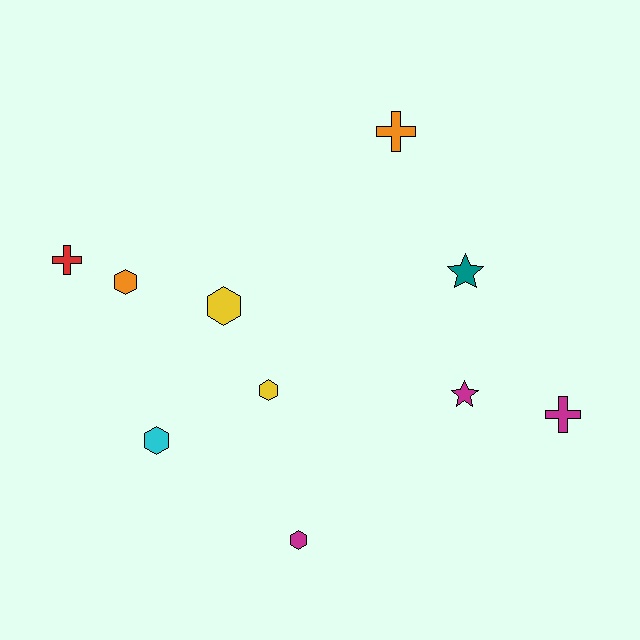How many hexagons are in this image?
There are 5 hexagons.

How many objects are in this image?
There are 10 objects.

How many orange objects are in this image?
There are 2 orange objects.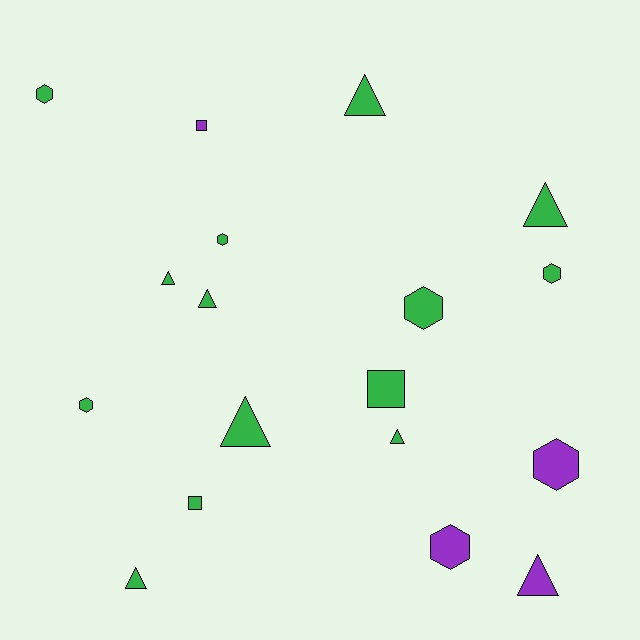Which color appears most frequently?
Green, with 14 objects.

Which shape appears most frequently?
Triangle, with 8 objects.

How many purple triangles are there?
There is 1 purple triangle.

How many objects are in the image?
There are 18 objects.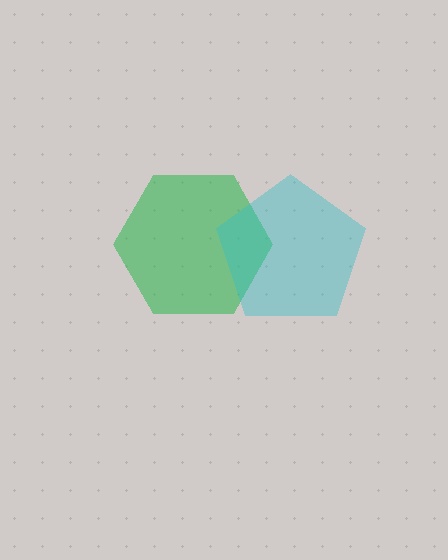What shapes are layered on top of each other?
The layered shapes are: a green hexagon, a cyan pentagon.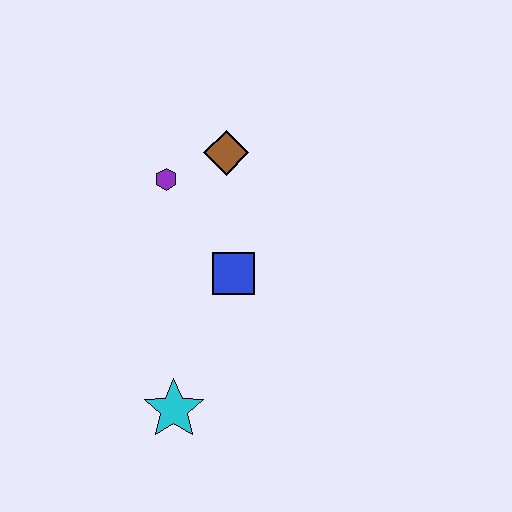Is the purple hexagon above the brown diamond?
No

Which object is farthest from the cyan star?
The brown diamond is farthest from the cyan star.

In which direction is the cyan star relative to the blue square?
The cyan star is below the blue square.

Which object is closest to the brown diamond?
The purple hexagon is closest to the brown diamond.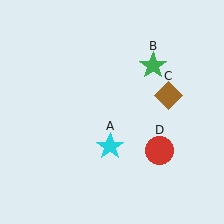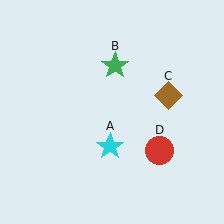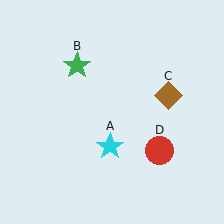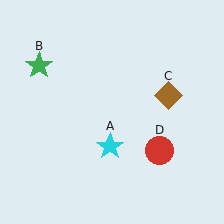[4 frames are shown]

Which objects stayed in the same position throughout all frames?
Cyan star (object A) and brown diamond (object C) and red circle (object D) remained stationary.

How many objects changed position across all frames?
1 object changed position: green star (object B).